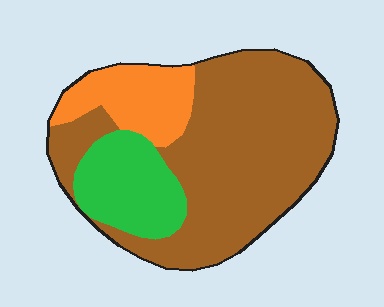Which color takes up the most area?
Brown, at roughly 65%.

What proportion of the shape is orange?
Orange covers about 15% of the shape.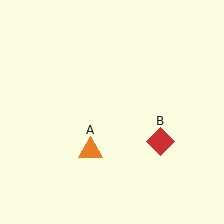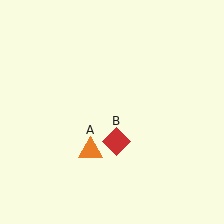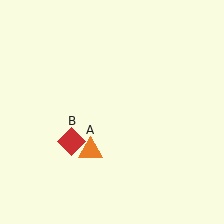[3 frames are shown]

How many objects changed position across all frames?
1 object changed position: red diamond (object B).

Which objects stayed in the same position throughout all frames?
Orange triangle (object A) remained stationary.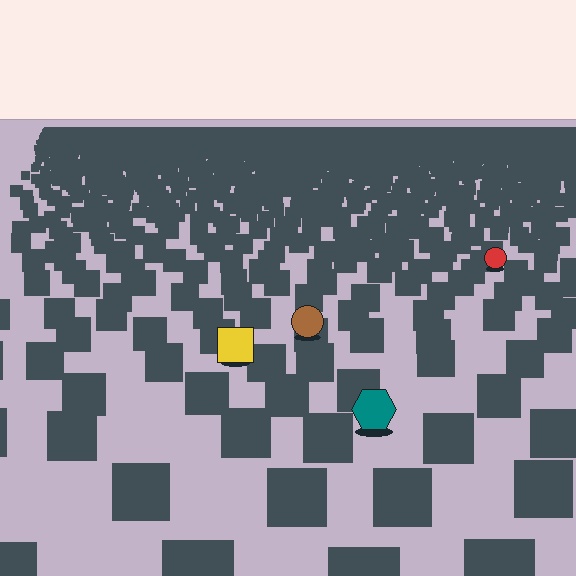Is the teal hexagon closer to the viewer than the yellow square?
Yes. The teal hexagon is closer — you can tell from the texture gradient: the ground texture is coarser near it.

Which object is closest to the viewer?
The teal hexagon is closest. The texture marks near it are larger and more spread out.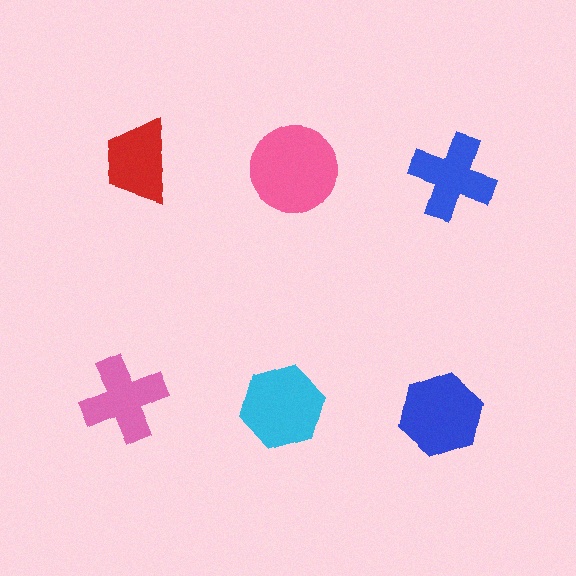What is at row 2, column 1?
A pink cross.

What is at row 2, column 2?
A cyan hexagon.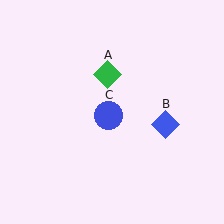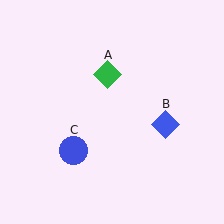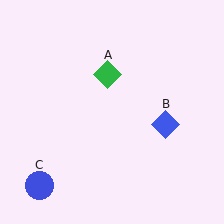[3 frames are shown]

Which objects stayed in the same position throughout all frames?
Green diamond (object A) and blue diamond (object B) remained stationary.